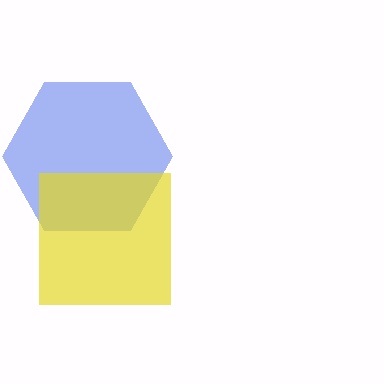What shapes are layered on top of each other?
The layered shapes are: a blue hexagon, a yellow square.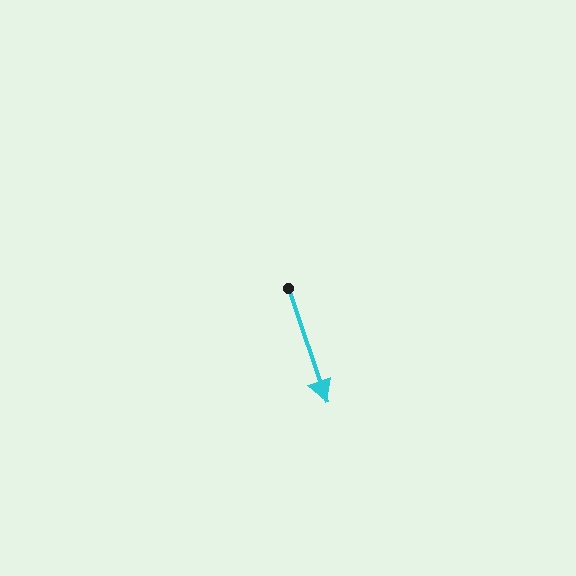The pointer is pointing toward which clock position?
Roughly 5 o'clock.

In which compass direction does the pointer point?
South.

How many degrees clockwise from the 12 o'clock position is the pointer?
Approximately 161 degrees.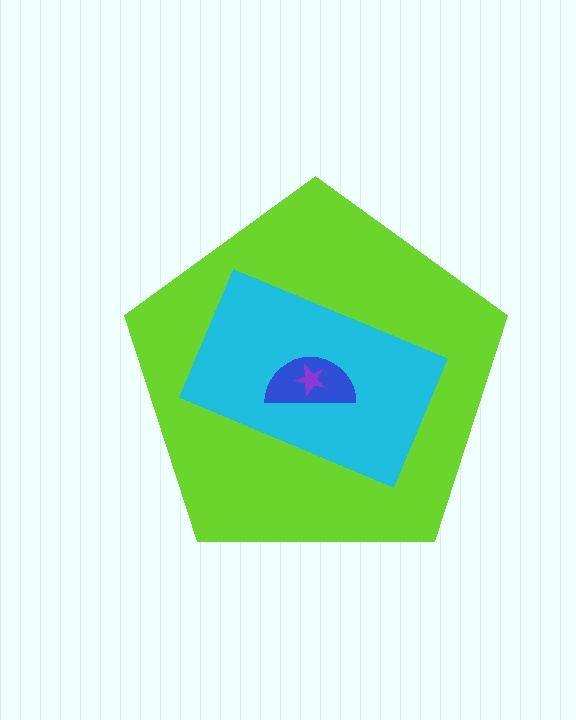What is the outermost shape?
The lime pentagon.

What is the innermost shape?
The purple star.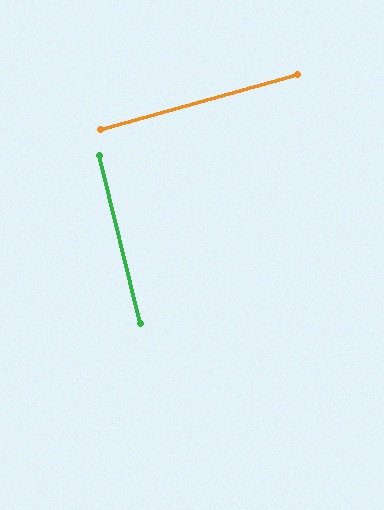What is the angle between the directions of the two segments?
Approximately 88 degrees.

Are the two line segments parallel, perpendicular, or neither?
Perpendicular — they meet at approximately 88°.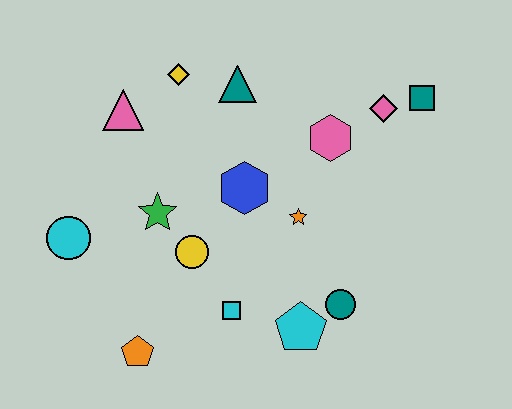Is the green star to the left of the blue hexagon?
Yes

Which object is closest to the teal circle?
The cyan pentagon is closest to the teal circle.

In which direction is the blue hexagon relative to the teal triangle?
The blue hexagon is below the teal triangle.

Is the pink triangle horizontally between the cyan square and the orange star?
No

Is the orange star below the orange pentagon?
No